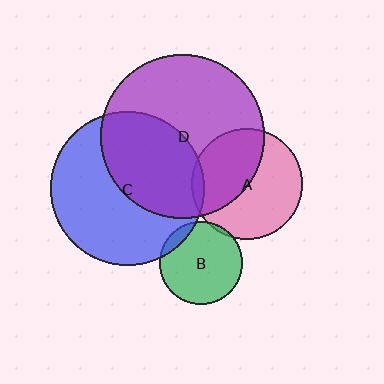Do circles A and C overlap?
Yes.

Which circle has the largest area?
Circle D (purple).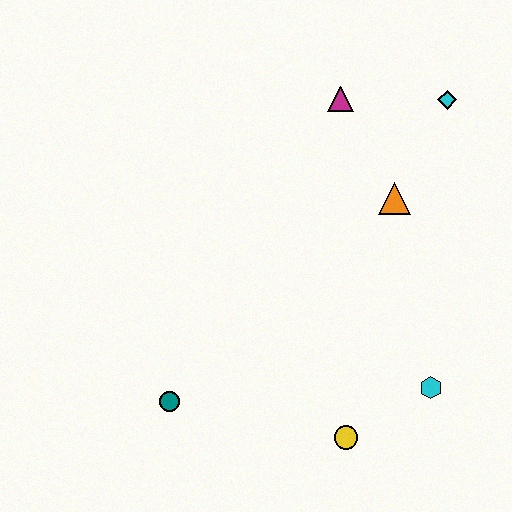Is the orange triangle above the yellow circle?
Yes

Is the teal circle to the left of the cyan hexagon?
Yes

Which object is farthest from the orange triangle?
The teal circle is farthest from the orange triangle.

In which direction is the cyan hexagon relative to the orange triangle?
The cyan hexagon is below the orange triangle.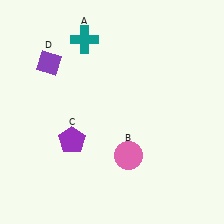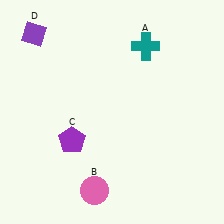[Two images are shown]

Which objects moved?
The objects that moved are: the teal cross (A), the pink circle (B), the purple diamond (D).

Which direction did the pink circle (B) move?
The pink circle (B) moved down.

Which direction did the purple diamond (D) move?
The purple diamond (D) moved up.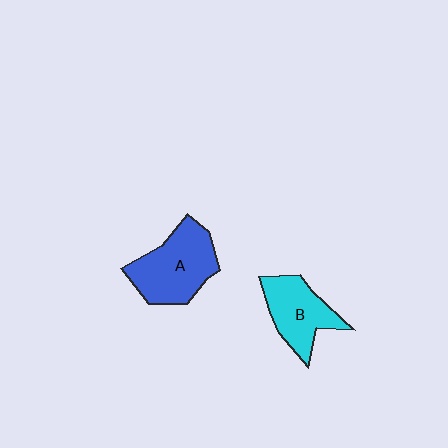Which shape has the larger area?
Shape A (blue).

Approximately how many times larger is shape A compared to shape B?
Approximately 1.3 times.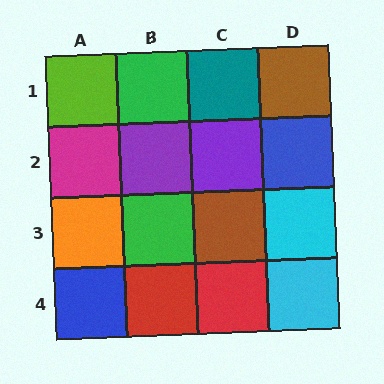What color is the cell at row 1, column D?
Brown.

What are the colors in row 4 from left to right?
Blue, red, red, cyan.